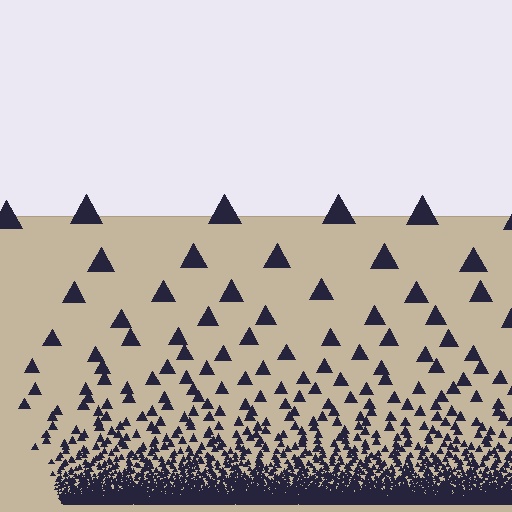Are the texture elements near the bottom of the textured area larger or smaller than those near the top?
Smaller. The gradient is inverted — elements near the bottom are smaller and denser.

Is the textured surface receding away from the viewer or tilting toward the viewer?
The surface appears to tilt toward the viewer. Texture elements get larger and sparser toward the top.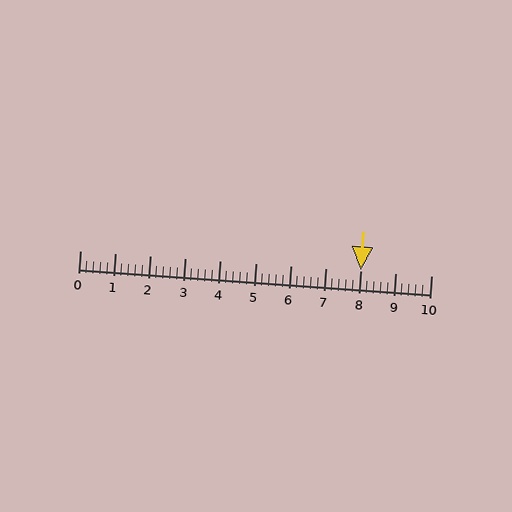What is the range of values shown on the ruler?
The ruler shows values from 0 to 10.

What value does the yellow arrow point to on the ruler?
The yellow arrow points to approximately 8.0.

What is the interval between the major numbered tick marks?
The major tick marks are spaced 1 units apart.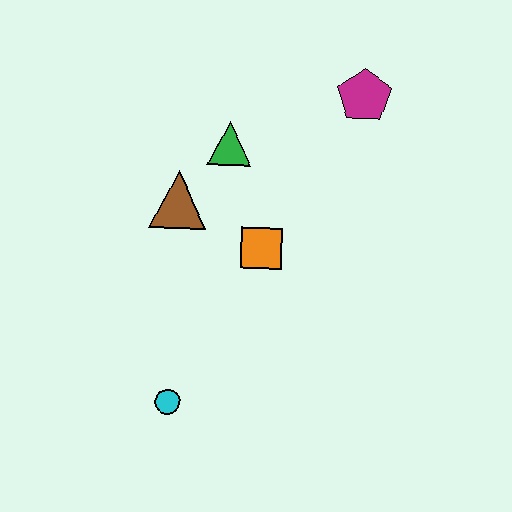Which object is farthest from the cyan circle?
The magenta pentagon is farthest from the cyan circle.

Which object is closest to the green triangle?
The brown triangle is closest to the green triangle.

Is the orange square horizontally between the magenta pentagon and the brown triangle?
Yes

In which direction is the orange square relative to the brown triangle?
The orange square is to the right of the brown triangle.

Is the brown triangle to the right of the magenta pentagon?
No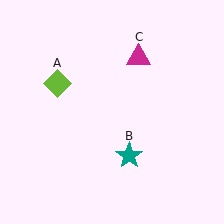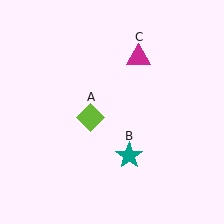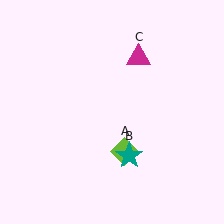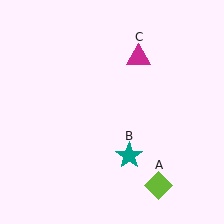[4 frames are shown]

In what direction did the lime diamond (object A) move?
The lime diamond (object A) moved down and to the right.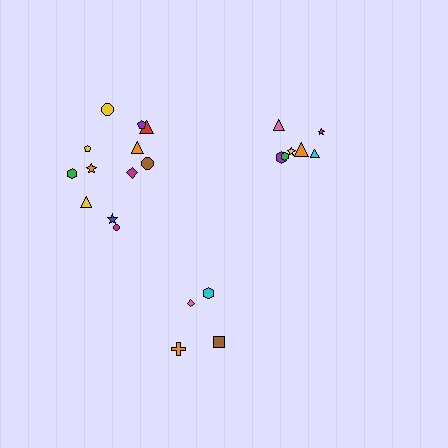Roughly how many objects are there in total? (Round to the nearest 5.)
Roughly 25 objects in total.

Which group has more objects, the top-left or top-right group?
The top-left group.